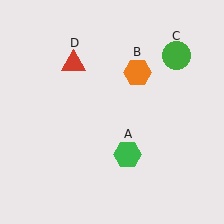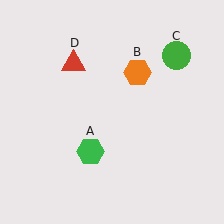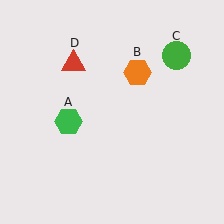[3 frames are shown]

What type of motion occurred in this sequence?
The green hexagon (object A) rotated clockwise around the center of the scene.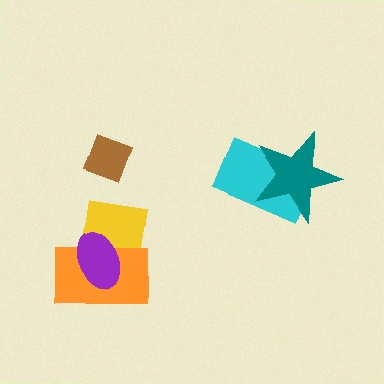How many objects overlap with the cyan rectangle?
1 object overlaps with the cyan rectangle.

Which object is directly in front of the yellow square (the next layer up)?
The orange rectangle is directly in front of the yellow square.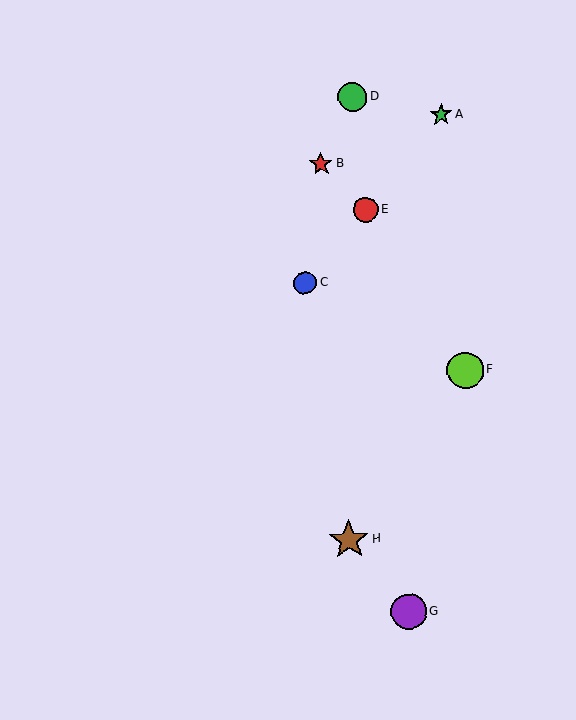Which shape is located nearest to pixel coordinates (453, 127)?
The green star (labeled A) at (441, 115) is nearest to that location.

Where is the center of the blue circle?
The center of the blue circle is at (305, 283).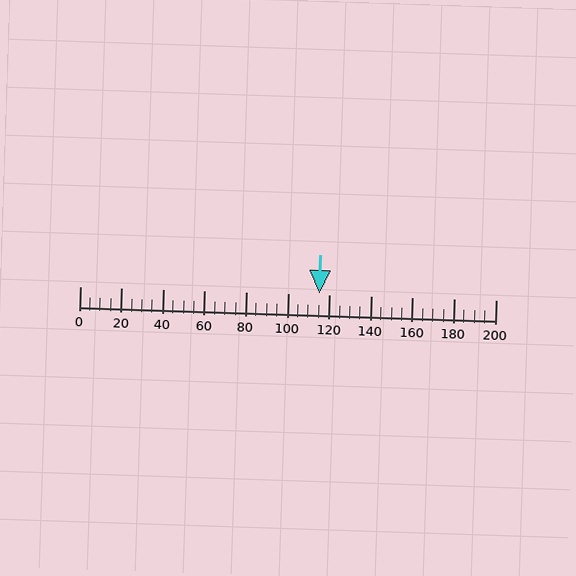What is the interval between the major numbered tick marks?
The major tick marks are spaced 20 units apart.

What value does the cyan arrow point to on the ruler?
The cyan arrow points to approximately 115.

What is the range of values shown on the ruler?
The ruler shows values from 0 to 200.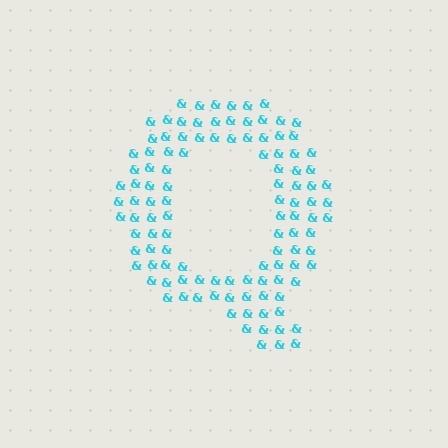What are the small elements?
The small elements are ampersands.